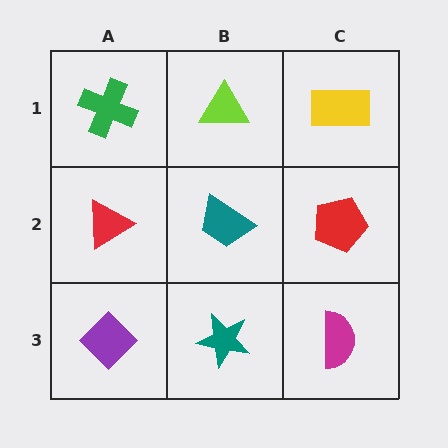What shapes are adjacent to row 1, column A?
A red triangle (row 2, column A), a lime triangle (row 1, column B).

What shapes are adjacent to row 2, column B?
A lime triangle (row 1, column B), a teal star (row 3, column B), a red triangle (row 2, column A), a red pentagon (row 2, column C).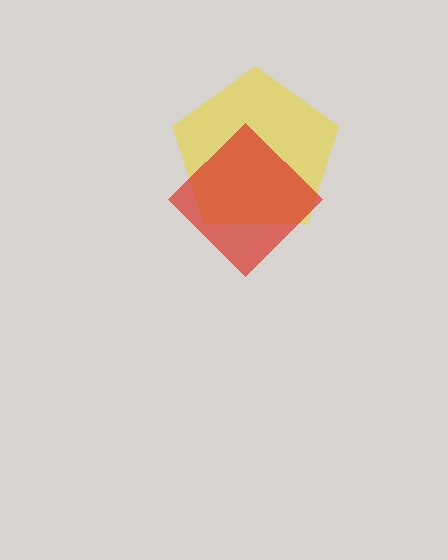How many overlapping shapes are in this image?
There are 2 overlapping shapes in the image.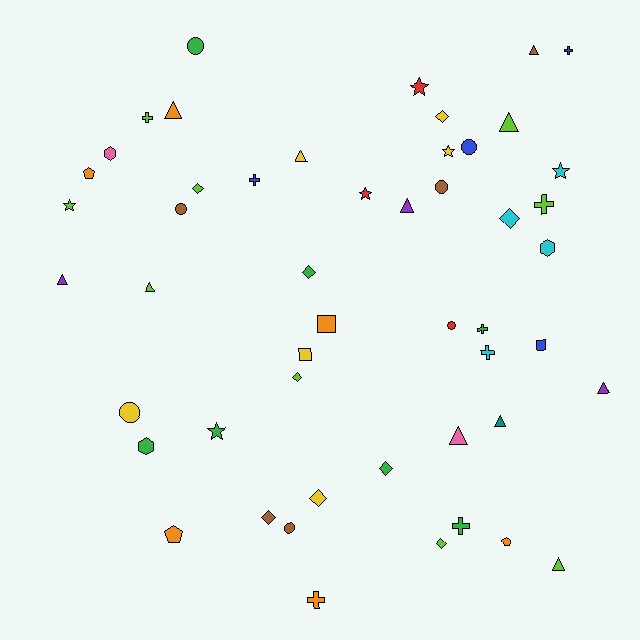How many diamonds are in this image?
There are 9 diamonds.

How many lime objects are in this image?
There are 9 lime objects.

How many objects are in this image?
There are 50 objects.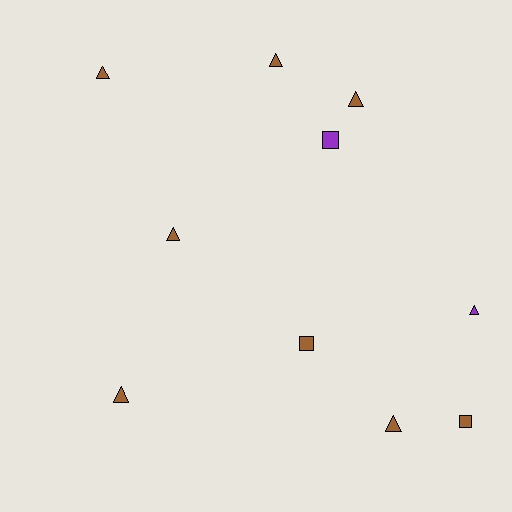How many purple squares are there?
There is 1 purple square.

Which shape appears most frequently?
Triangle, with 7 objects.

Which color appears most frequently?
Brown, with 8 objects.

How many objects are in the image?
There are 10 objects.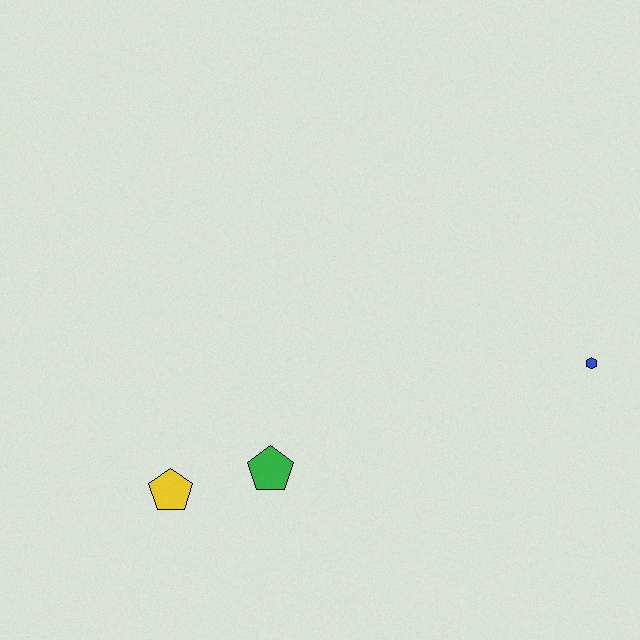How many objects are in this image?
There are 3 objects.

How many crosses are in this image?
There are no crosses.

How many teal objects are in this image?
There are no teal objects.